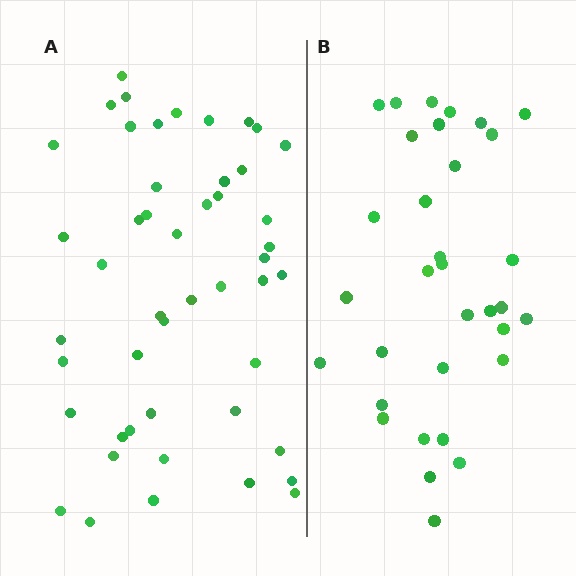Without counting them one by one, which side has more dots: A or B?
Region A (the left region) has more dots.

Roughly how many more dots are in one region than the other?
Region A has approximately 15 more dots than region B.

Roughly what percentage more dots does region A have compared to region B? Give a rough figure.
About 45% more.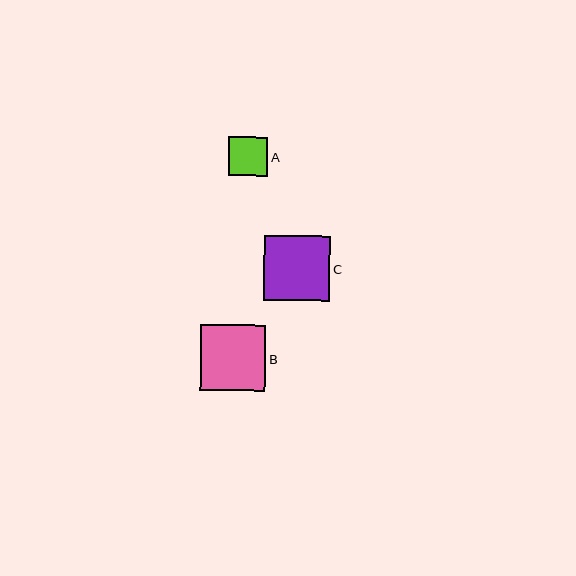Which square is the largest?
Square B is the largest with a size of approximately 66 pixels.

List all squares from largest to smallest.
From largest to smallest: B, C, A.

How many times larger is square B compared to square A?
Square B is approximately 1.7 times the size of square A.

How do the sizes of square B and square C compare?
Square B and square C are approximately the same size.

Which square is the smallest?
Square A is the smallest with a size of approximately 39 pixels.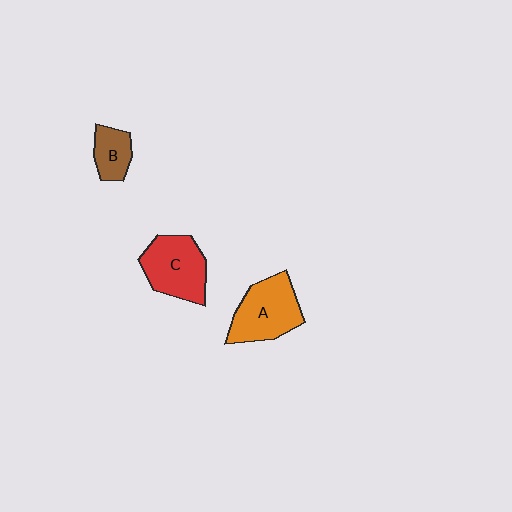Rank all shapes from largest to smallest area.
From largest to smallest: A (orange), C (red), B (brown).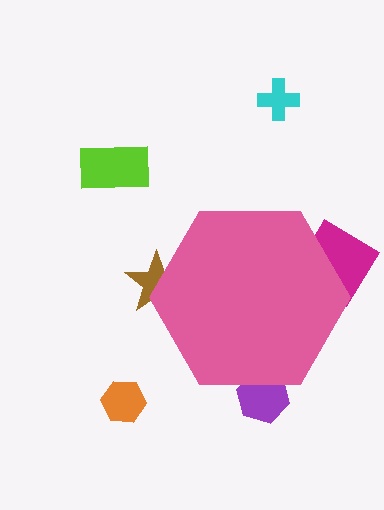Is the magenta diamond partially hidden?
Yes, the magenta diamond is partially hidden behind the pink hexagon.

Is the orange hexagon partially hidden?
No, the orange hexagon is fully visible.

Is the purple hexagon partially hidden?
Yes, the purple hexagon is partially hidden behind the pink hexagon.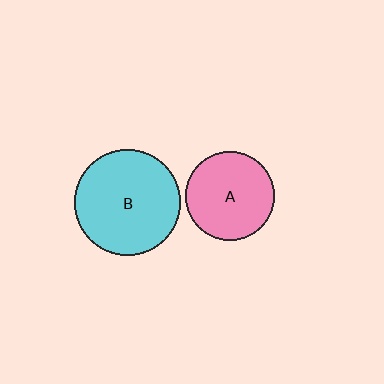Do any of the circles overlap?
No, none of the circles overlap.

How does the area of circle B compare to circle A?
Approximately 1.4 times.